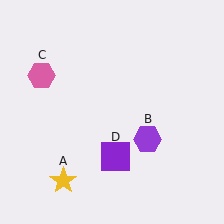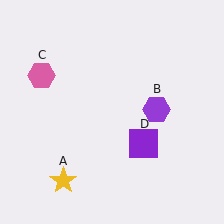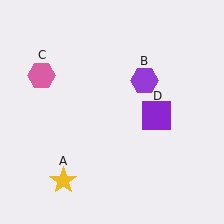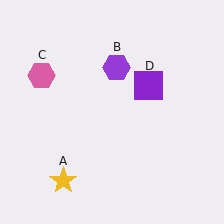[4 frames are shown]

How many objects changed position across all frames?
2 objects changed position: purple hexagon (object B), purple square (object D).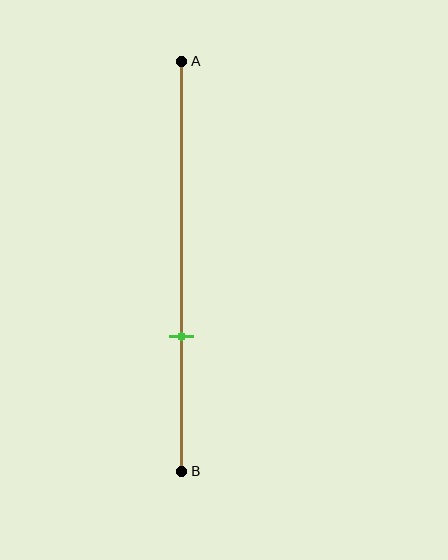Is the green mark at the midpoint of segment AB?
No, the mark is at about 65% from A, not at the 50% midpoint.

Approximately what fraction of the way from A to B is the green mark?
The green mark is approximately 65% of the way from A to B.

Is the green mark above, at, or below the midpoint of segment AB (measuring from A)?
The green mark is below the midpoint of segment AB.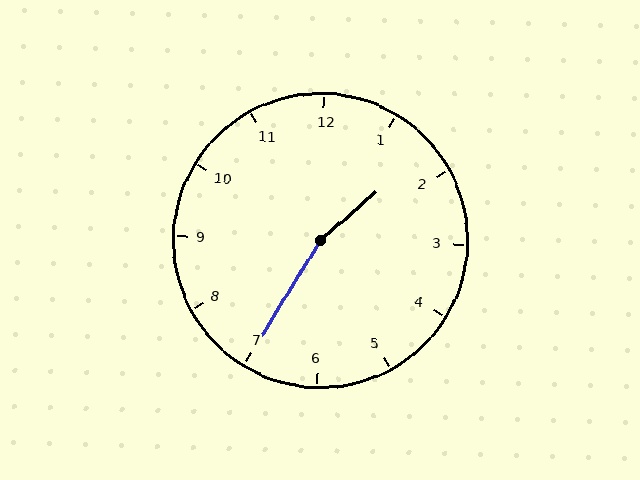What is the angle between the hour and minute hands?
Approximately 162 degrees.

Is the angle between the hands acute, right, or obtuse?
It is obtuse.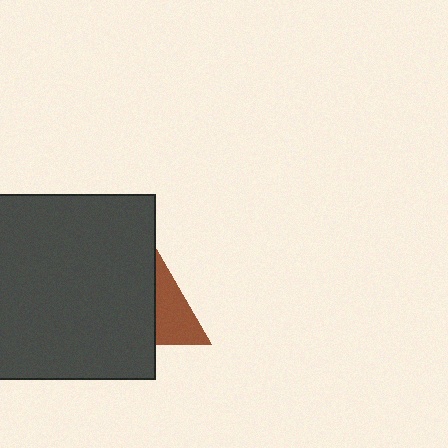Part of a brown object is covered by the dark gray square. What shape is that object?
It is a triangle.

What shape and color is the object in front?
The object in front is a dark gray square.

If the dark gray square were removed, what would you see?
You would see the complete brown triangle.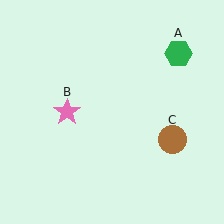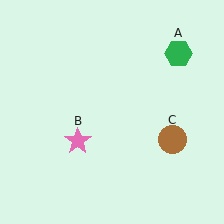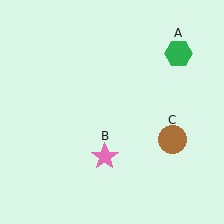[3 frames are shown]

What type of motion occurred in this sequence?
The pink star (object B) rotated counterclockwise around the center of the scene.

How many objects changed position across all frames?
1 object changed position: pink star (object B).